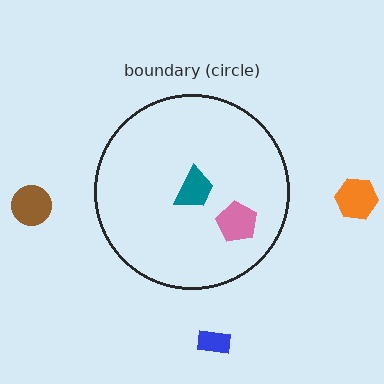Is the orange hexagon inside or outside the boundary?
Outside.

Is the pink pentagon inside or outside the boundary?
Inside.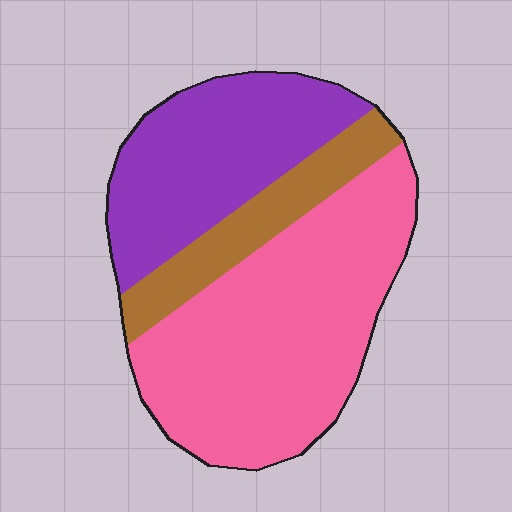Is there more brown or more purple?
Purple.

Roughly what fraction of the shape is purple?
Purple covers 32% of the shape.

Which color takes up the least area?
Brown, at roughly 15%.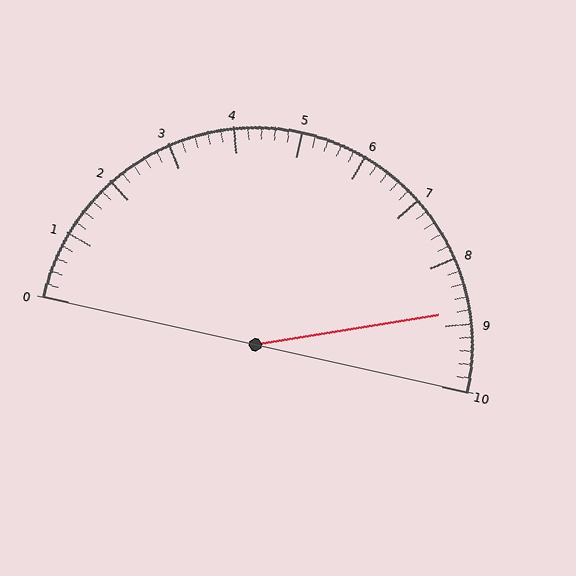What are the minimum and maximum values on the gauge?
The gauge ranges from 0 to 10.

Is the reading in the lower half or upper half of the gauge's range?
The reading is in the upper half of the range (0 to 10).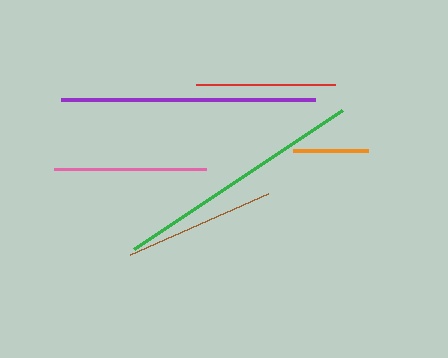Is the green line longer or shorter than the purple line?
The purple line is longer than the green line.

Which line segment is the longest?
The purple line is the longest at approximately 254 pixels.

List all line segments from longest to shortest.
From longest to shortest: purple, green, pink, brown, red, orange.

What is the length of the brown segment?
The brown segment is approximately 151 pixels long.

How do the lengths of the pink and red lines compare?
The pink and red lines are approximately the same length.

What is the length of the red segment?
The red segment is approximately 139 pixels long.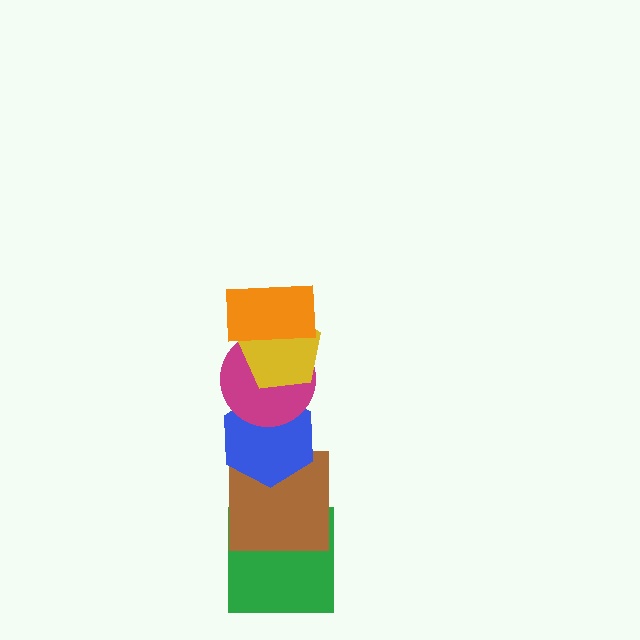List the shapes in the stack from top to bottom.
From top to bottom: the orange rectangle, the yellow pentagon, the magenta circle, the blue hexagon, the brown square, the green square.